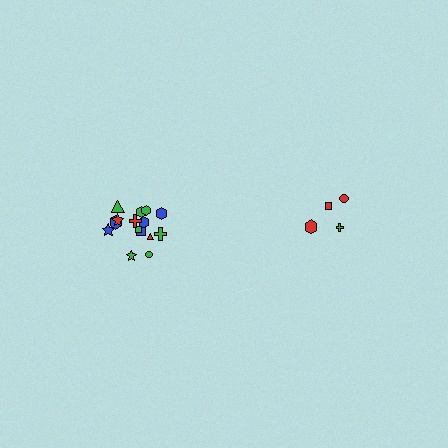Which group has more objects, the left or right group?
The left group.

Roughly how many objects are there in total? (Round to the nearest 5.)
Roughly 20 objects in total.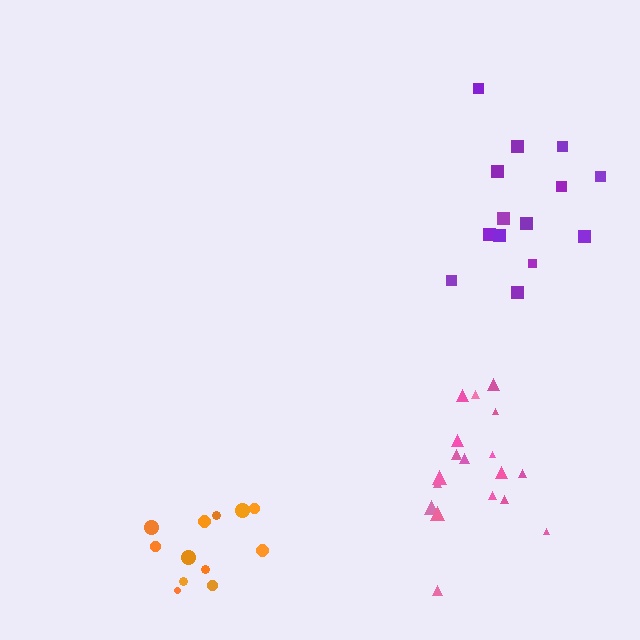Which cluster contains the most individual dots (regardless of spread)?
Pink (18).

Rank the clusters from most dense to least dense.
orange, pink, purple.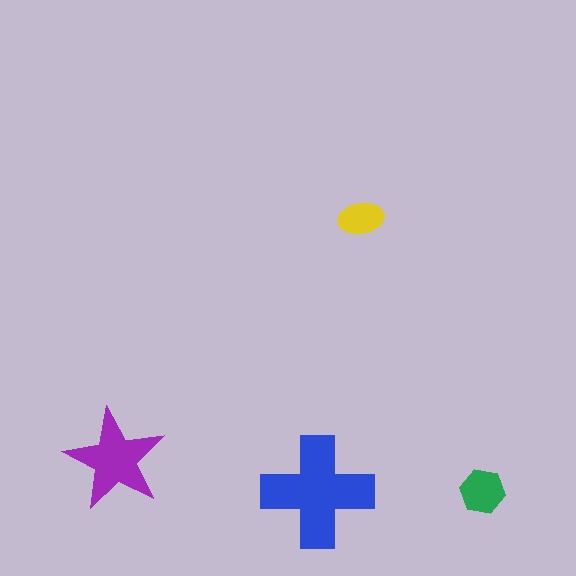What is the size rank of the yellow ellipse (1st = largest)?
4th.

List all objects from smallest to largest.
The yellow ellipse, the green hexagon, the purple star, the blue cross.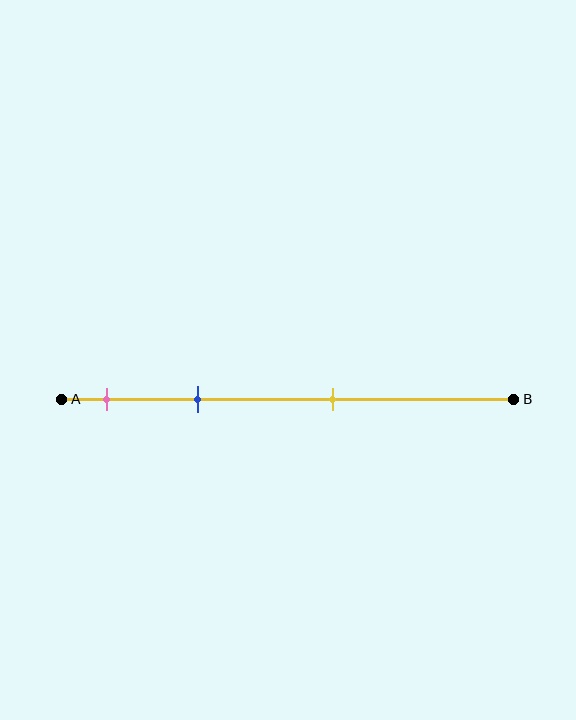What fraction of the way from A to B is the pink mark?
The pink mark is approximately 10% (0.1) of the way from A to B.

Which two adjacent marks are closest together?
The pink and blue marks are the closest adjacent pair.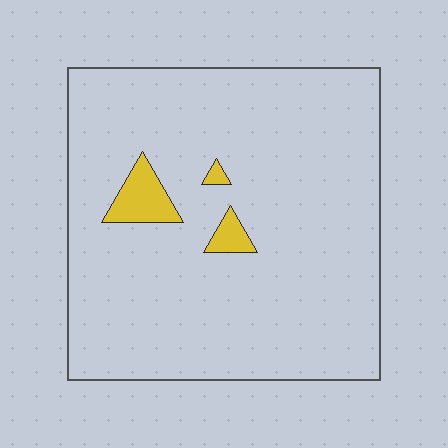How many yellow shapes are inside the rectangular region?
3.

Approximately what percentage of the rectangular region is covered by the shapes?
Approximately 5%.